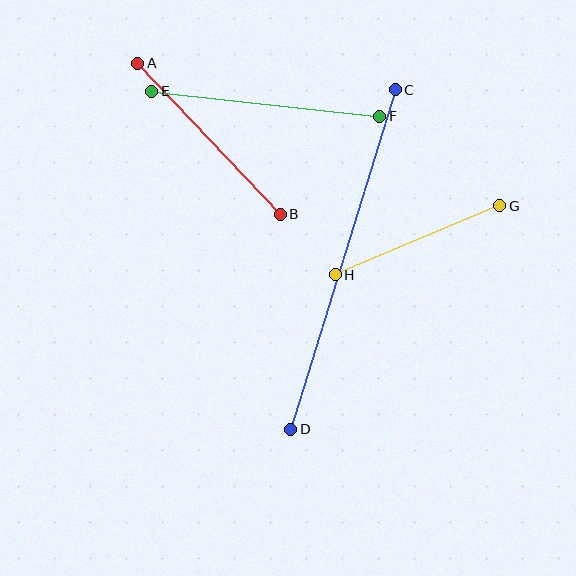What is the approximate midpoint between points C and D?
The midpoint is at approximately (343, 260) pixels.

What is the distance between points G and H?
The distance is approximately 179 pixels.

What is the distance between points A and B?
The distance is approximately 207 pixels.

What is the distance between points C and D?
The distance is approximately 355 pixels.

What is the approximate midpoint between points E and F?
The midpoint is at approximately (266, 104) pixels.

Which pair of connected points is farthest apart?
Points C and D are farthest apart.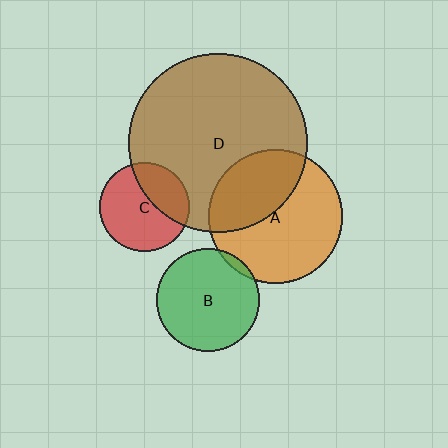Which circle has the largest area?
Circle D (brown).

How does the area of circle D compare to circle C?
Approximately 4.0 times.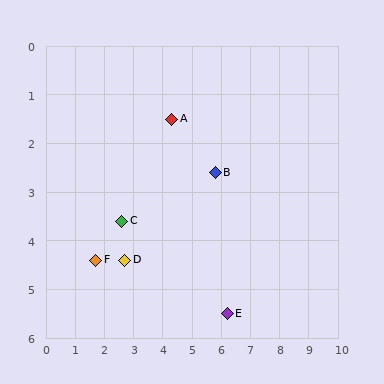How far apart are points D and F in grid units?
Points D and F are about 1.0 grid units apart.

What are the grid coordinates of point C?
Point C is at approximately (2.6, 3.6).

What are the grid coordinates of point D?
Point D is at approximately (2.7, 4.4).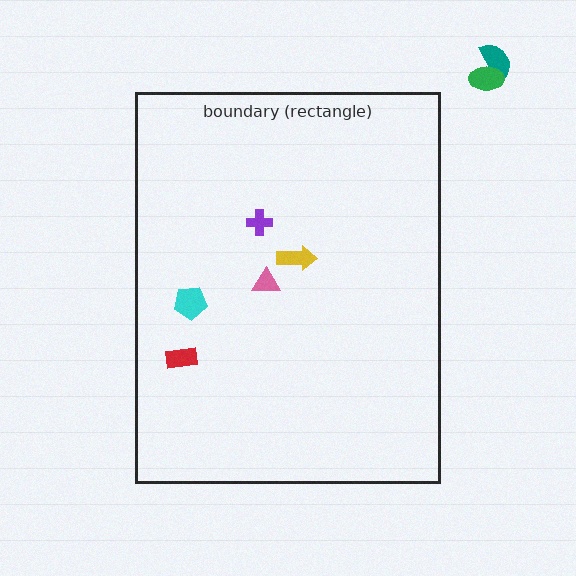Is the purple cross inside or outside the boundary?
Inside.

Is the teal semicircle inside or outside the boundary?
Outside.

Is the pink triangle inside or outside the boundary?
Inside.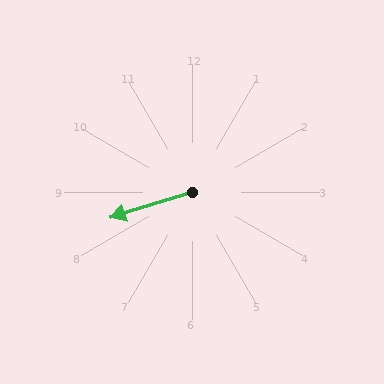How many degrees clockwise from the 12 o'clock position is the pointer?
Approximately 253 degrees.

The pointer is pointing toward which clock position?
Roughly 8 o'clock.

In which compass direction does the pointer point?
West.